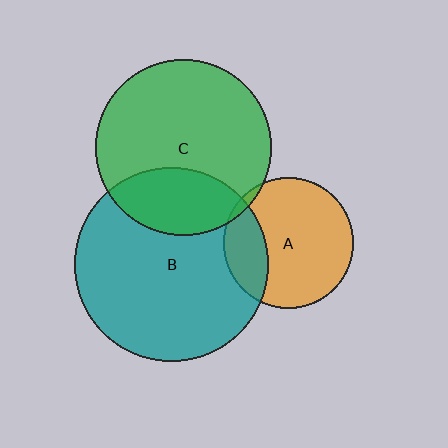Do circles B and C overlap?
Yes.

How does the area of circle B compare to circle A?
Approximately 2.2 times.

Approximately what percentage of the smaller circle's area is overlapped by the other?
Approximately 30%.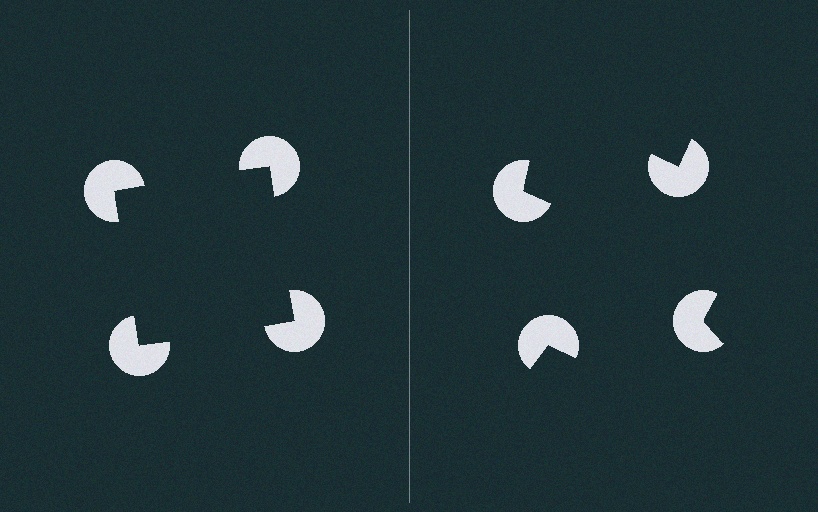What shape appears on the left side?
An illusory square.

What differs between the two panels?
The pac-man discs are positioned identically on both sides; only the wedge orientations differ. On the left they align to a square; on the right they are misaligned.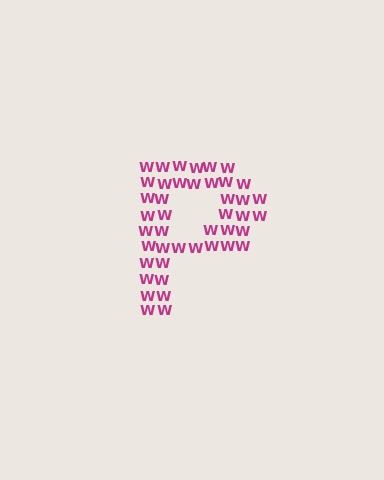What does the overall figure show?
The overall figure shows the letter P.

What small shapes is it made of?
It is made of small letter W's.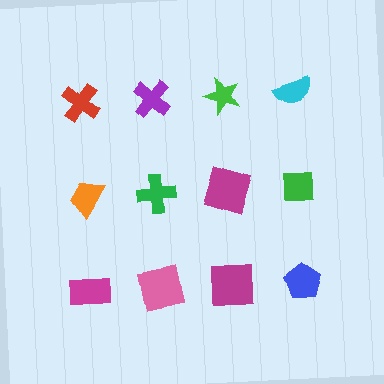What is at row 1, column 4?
A cyan semicircle.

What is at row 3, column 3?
A magenta square.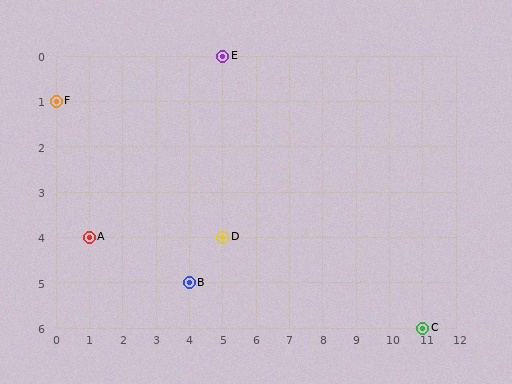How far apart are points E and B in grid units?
Points E and B are 1 column and 5 rows apart (about 5.1 grid units diagonally).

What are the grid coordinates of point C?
Point C is at grid coordinates (11, 6).